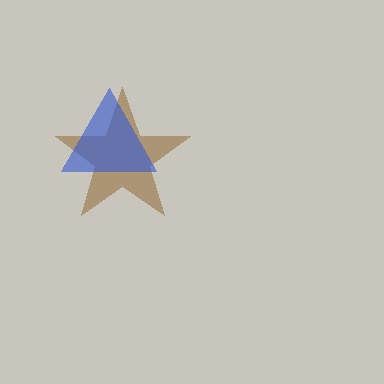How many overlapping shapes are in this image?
There are 2 overlapping shapes in the image.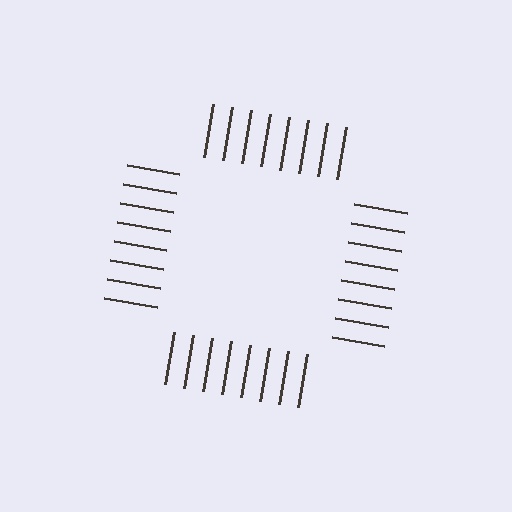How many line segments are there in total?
32 — 8 along each of the 4 edges.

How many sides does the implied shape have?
4 sides — the line-ends trace a square.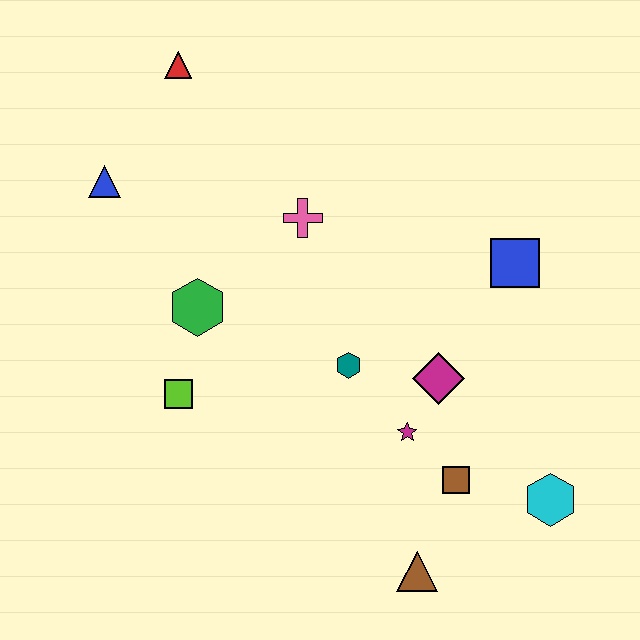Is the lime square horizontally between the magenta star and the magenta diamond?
No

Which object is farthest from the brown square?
The red triangle is farthest from the brown square.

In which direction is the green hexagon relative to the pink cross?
The green hexagon is to the left of the pink cross.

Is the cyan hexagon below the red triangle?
Yes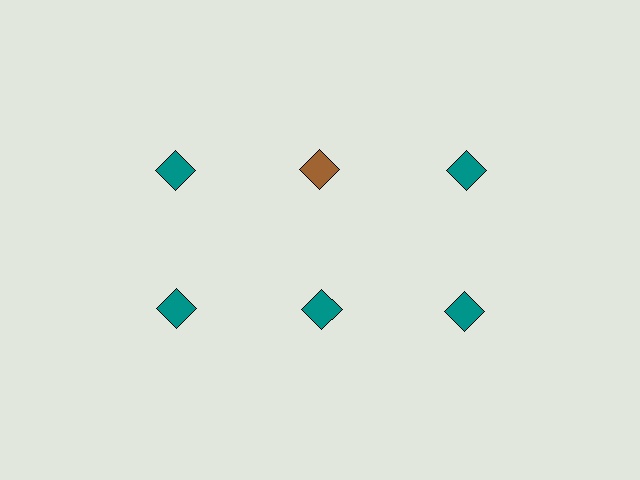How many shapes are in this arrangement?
There are 6 shapes arranged in a grid pattern.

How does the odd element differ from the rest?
It has a different color: brown instead of teal.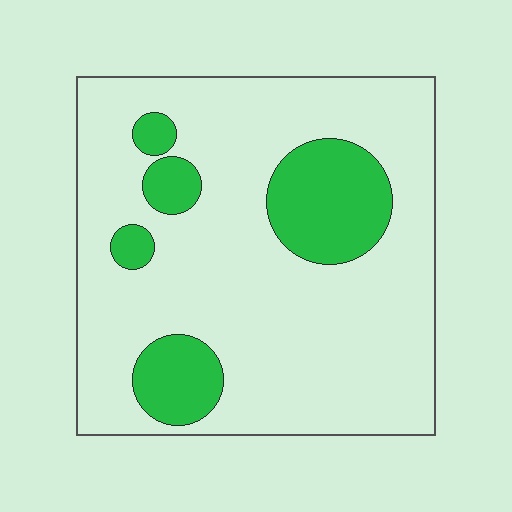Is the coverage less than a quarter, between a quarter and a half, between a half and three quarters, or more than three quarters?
Less than a quarter.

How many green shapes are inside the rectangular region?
5.